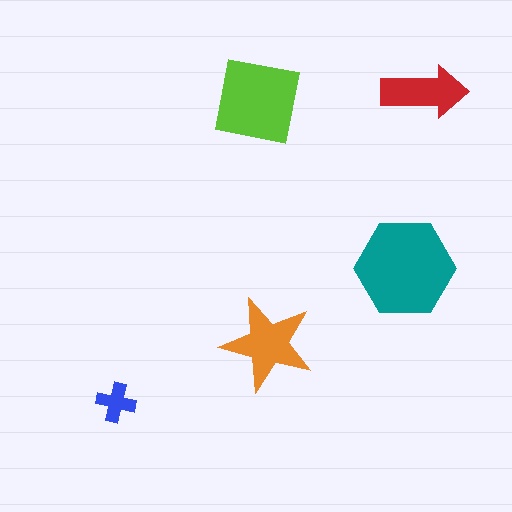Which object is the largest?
The teal hexagon.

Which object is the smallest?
The blue cross.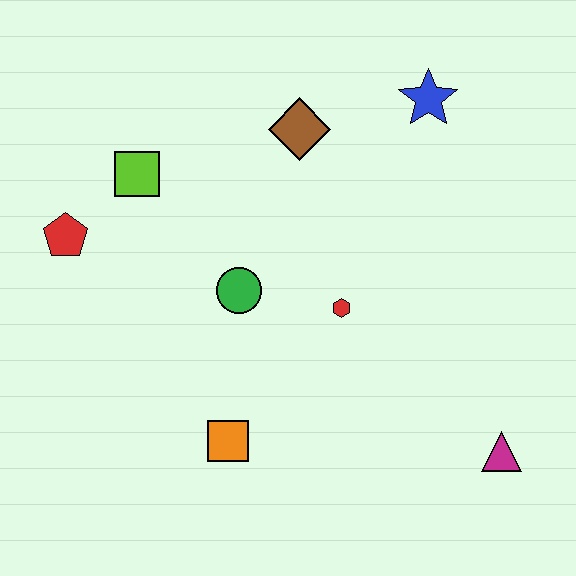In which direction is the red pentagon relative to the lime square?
The red pentagon is to the left of the lime square.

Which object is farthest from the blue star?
The orange square is farthest from the blue star.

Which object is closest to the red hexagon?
The green circle is closest to the red hexagon.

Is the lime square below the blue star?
Yes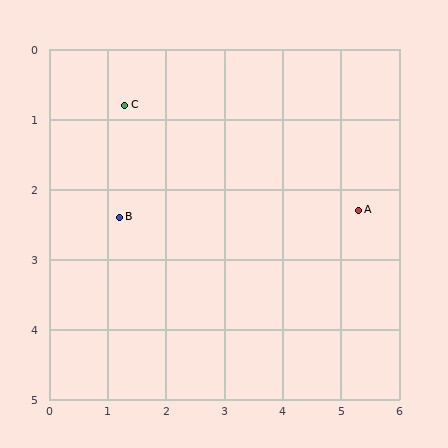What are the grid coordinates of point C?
Point C is at approximately (1.3, 0.8).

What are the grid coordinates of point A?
Point A is at approximately (5.3, 2.3).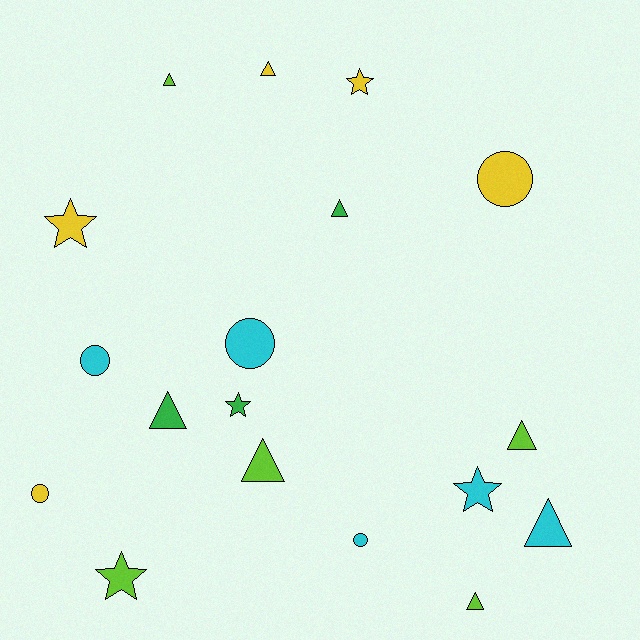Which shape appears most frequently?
Triangle, with 8 objects.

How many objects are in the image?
There are 18 objects.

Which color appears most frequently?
Lime, with 5 objects.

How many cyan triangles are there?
There is 1 cyan triangle.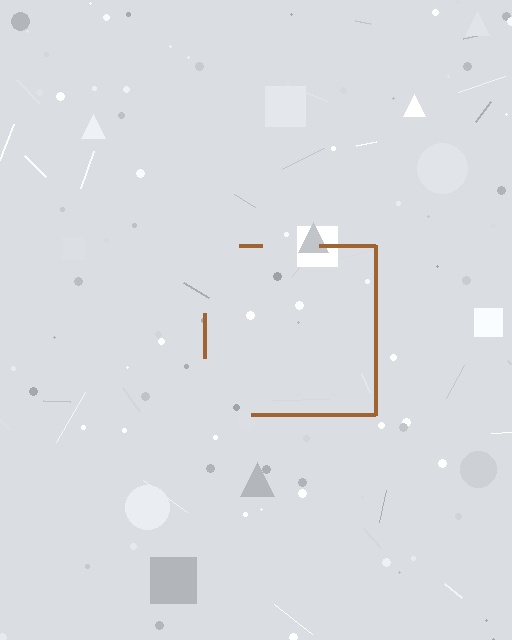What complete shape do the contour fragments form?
The contour fragments form a square.